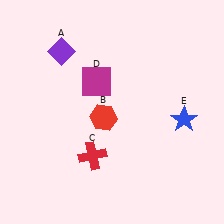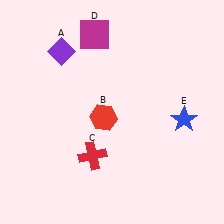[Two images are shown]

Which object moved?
The magenta square (D) moved up.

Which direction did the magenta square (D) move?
The magenta square (D) moved up.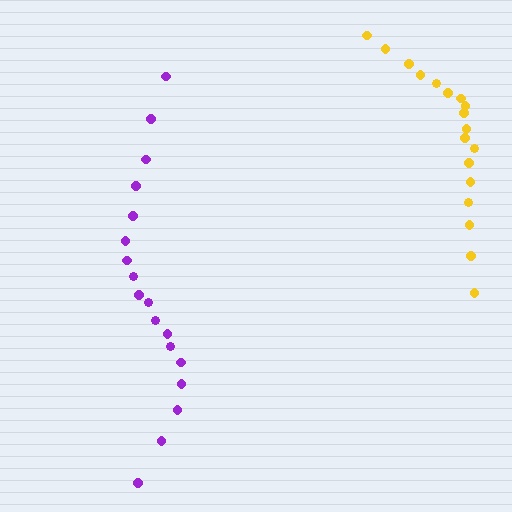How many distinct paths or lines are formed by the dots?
There are 2 distinct paths.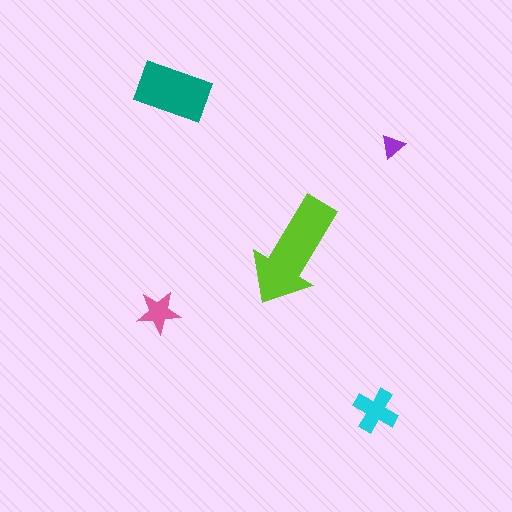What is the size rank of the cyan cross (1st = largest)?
3rd.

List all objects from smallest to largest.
The purple triangle, the pink star, the cyan cross, the teal rectangle, the lime arrow.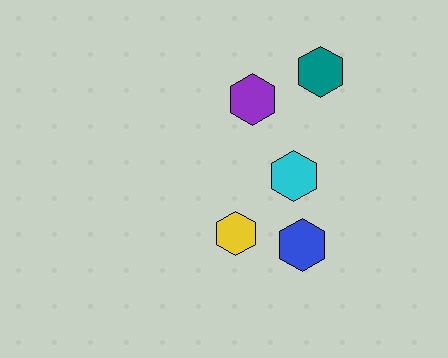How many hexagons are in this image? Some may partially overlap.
There are 5 hexagons.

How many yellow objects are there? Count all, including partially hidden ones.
There is 1 yellow object.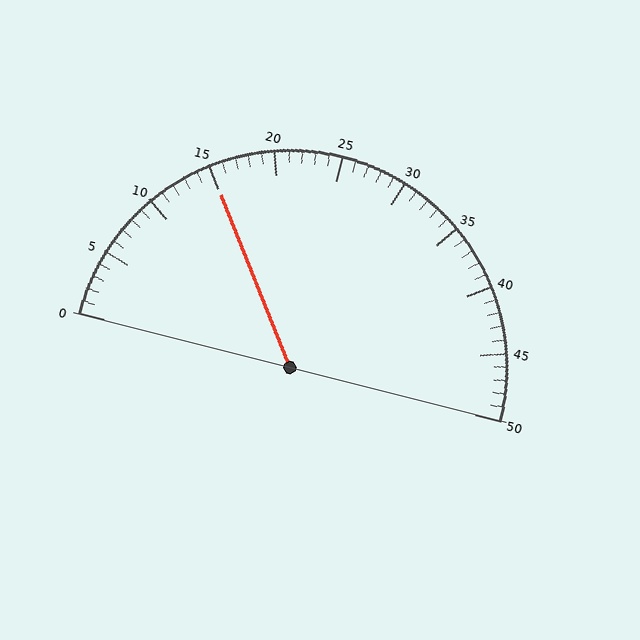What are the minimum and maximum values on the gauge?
The gauge ranges from 0 to 50.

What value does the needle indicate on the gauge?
The needle indicates approximately 15.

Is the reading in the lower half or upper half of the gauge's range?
The reading is in the lower half of the range (0 to 50).